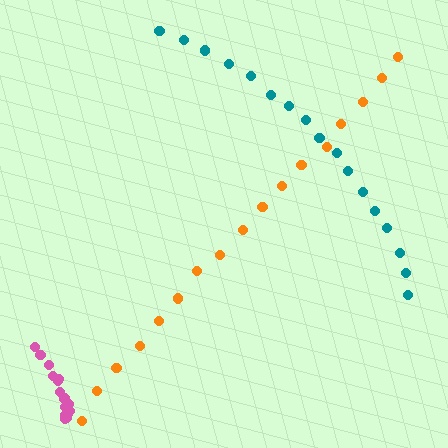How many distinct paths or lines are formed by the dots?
There are 3 distinct paths.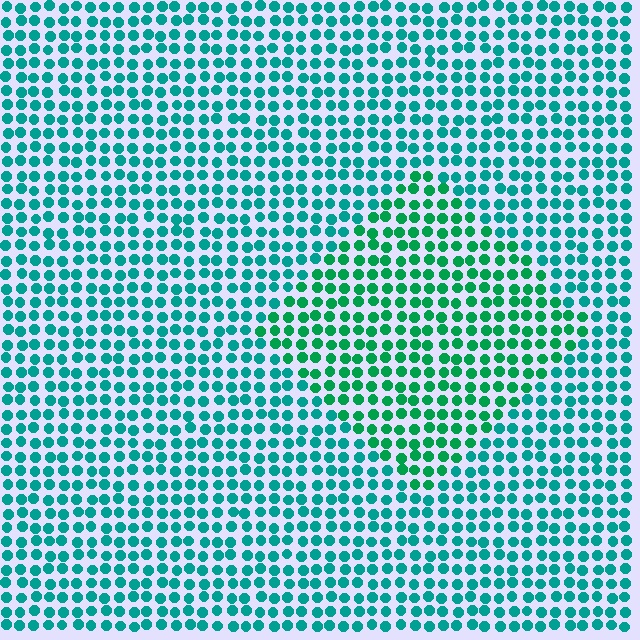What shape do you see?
I see a diamond.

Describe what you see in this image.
The image is filled with small teal elements in a uniform arrangement. A diamond-shaped region is visible where the elements are tinted to a slightly different hue, forming a subtle color boundary.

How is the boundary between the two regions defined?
The boundary is defined purely by a slight shift in hue (about 27 degrees). Spacing, size, and orientation are identical on both sides.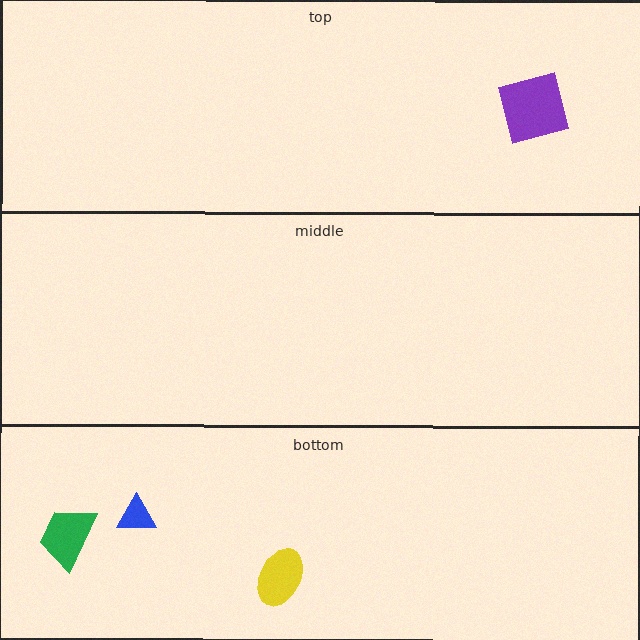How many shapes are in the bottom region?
3.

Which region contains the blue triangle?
The bottom region.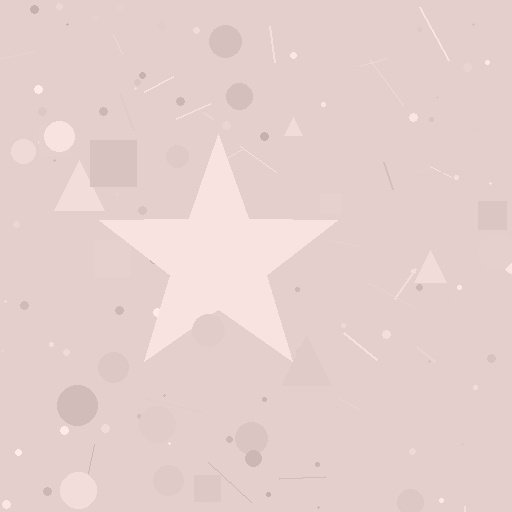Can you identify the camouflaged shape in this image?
The camouflaged shape is a star.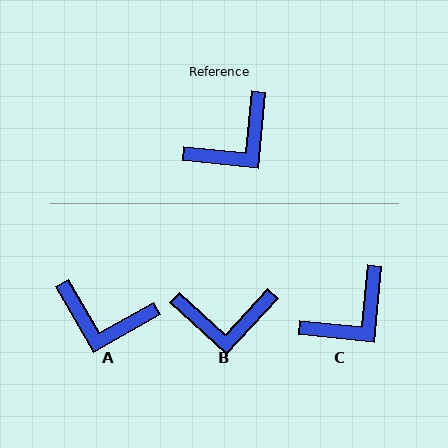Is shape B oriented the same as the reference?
No, it is off by about 37 degrees.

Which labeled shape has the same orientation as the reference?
C.